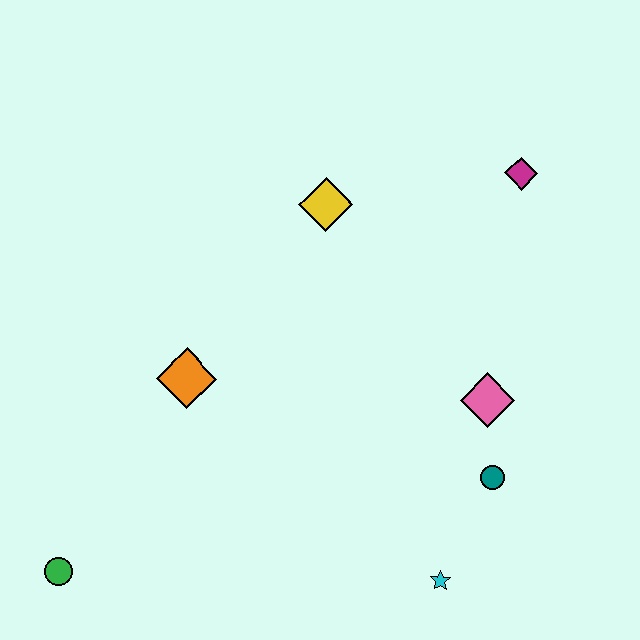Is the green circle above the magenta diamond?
No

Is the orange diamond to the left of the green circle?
No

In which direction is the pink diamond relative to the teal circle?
The pink diamond is above the teal circle.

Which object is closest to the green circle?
The orange diamond is closest to the green circle.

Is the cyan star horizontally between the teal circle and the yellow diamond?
Yes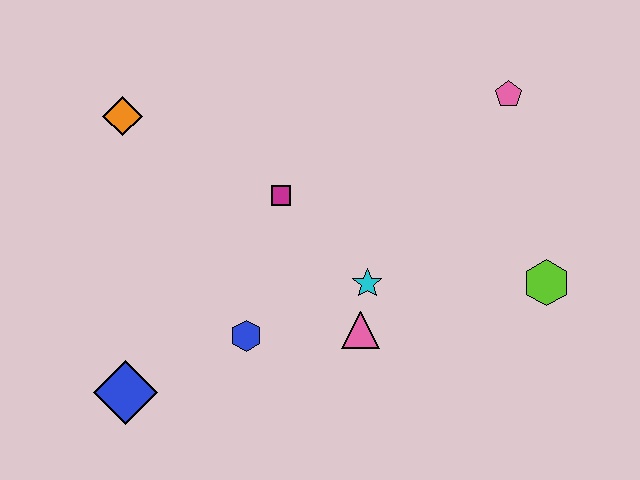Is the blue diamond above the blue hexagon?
No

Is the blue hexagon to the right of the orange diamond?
Yes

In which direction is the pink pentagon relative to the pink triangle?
The pink pentagon is above the pink triangle.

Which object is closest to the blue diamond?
The blue hexagon is closest to the blue diamond.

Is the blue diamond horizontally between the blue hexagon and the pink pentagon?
No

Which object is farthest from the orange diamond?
The lime hexagon is farthest from the orange diamond.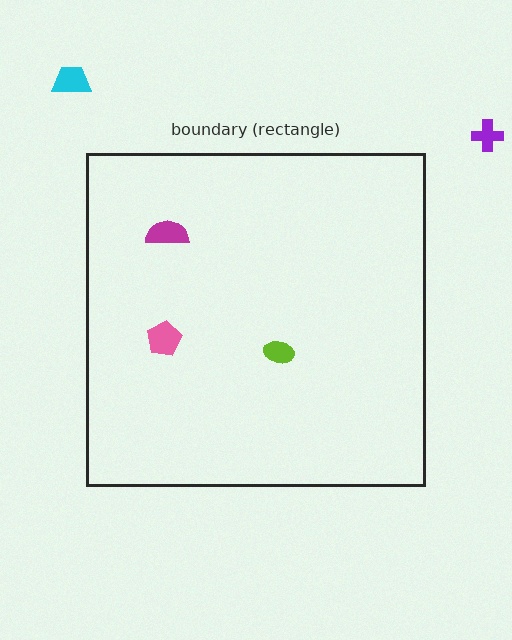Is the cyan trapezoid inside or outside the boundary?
Outside.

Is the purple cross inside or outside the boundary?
Outside.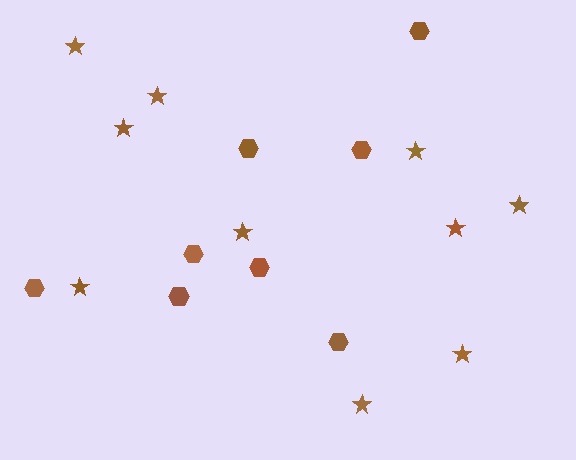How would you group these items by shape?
There are 2 groups: one group of hexagons (8) and one group of stars (10).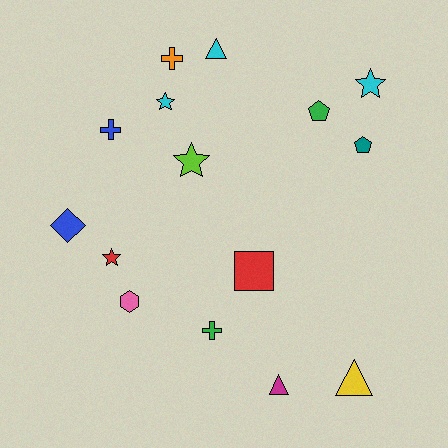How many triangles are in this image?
There are 3 triangles.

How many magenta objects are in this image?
There is 1 magenta object.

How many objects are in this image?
There are 15 objects.